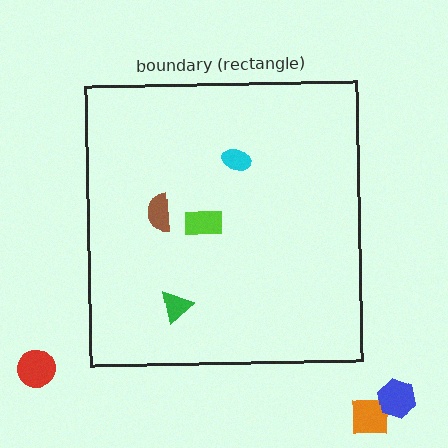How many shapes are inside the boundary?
4 inside, 3 outside.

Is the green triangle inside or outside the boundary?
Inside.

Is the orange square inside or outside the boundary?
Outside.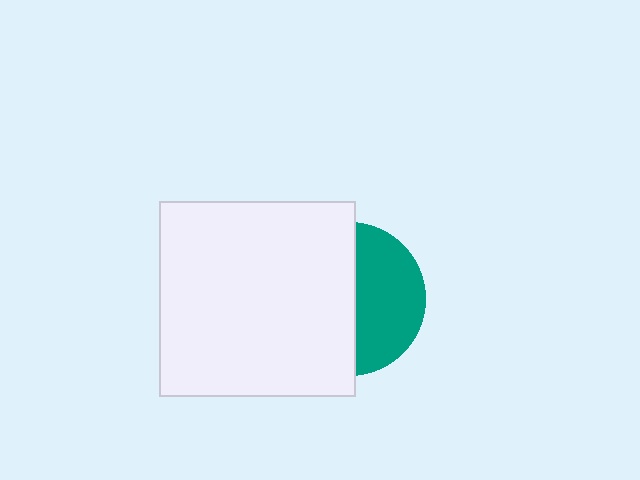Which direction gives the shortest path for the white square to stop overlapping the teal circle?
Moving left gives the shortest separation.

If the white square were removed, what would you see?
You would see the complete teal circle.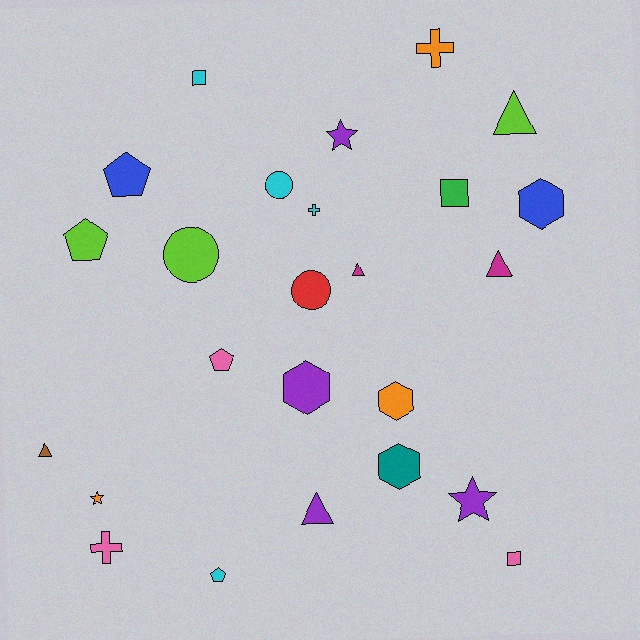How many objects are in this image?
There are 25 objects.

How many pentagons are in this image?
There are 4 pentagons.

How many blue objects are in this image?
There are 2 blue objects.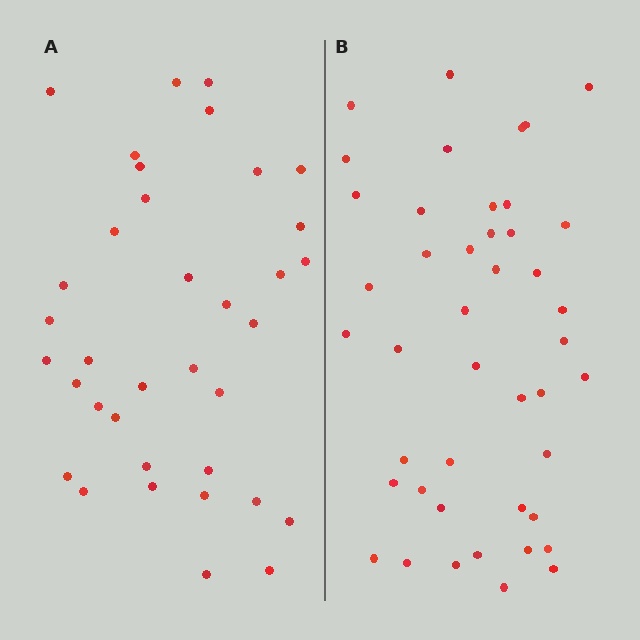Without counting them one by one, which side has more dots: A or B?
Region B (the right region) has more dots.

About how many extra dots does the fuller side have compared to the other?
Region B has roughly 8 or so more dots than region A.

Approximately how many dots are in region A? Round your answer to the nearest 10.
About 40 dots. (The exact count is 36, which rounds to 40.)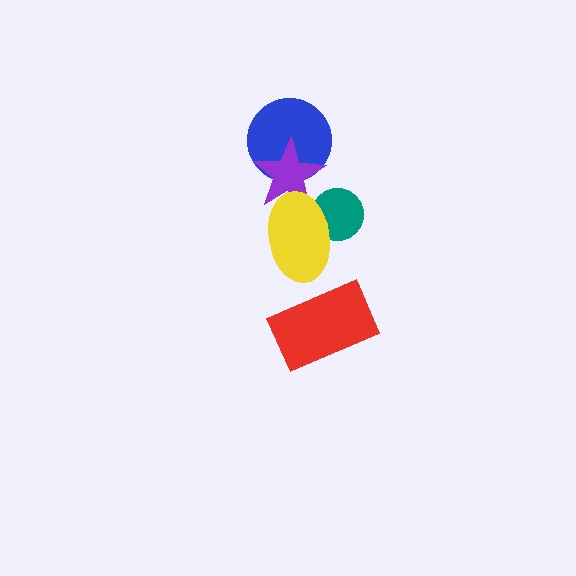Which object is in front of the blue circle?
The purple star is in front of the blue circle.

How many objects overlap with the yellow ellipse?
2 objects overlap with the yellow ellipse.